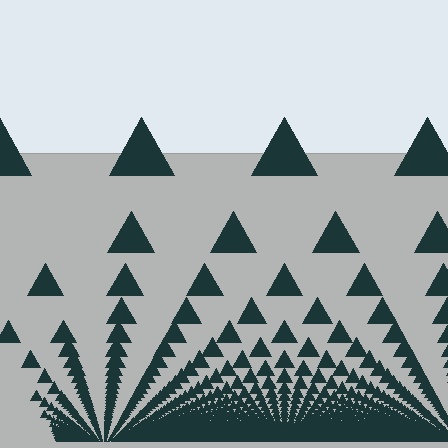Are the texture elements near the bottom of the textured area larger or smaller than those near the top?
Smaller. The gradient is inverted — elements near the bottom are smaller and denser.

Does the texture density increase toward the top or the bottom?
Density increases toward the bottom.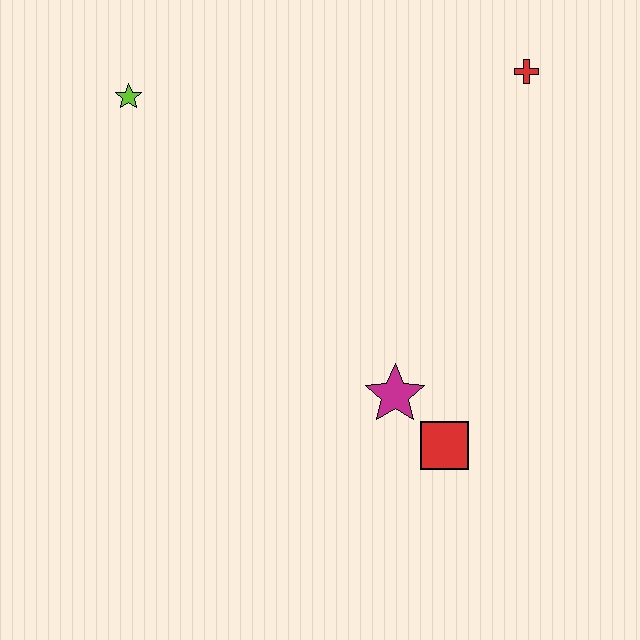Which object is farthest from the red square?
The lime star is farthest from the red square.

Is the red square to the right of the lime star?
Yes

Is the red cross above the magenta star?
Yes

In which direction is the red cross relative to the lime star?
The red cross is to the right of the lime star.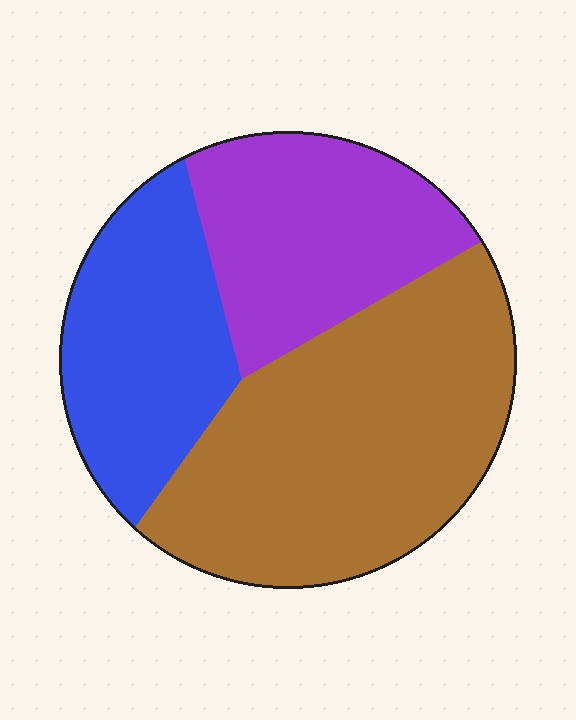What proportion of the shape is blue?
Blue covers 26% of the shape.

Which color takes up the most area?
Brown, at roughly 50%.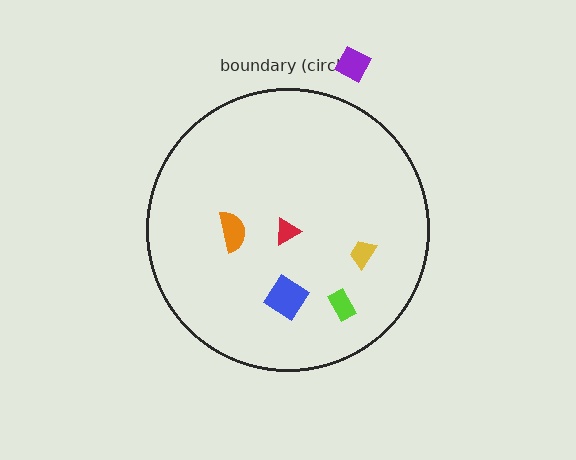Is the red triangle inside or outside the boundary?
Inside.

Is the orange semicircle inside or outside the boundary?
Inside.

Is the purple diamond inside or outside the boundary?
Outside.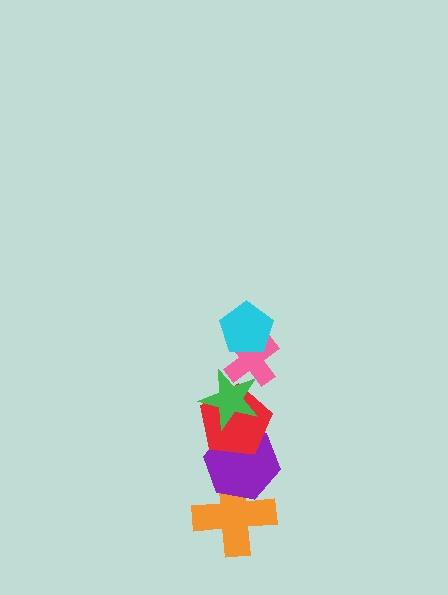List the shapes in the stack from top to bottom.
From top to bottom: the cyan pentagon, the pink cross, the green star, the red pentagon, the purple hexagon, the orange cross.